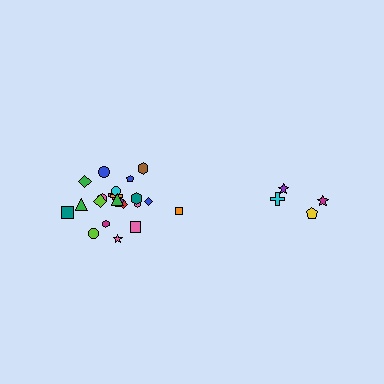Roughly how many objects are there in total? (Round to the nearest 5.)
Roughly 25 objects in total.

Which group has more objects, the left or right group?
The left group.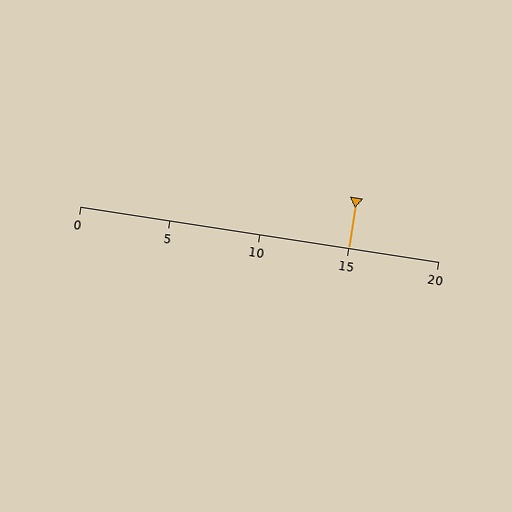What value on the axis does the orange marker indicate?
The marker indicates approximately 15.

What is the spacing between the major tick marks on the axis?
The major ticks are spaced 5 apart.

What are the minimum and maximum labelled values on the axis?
The axis runs from 0 to 20.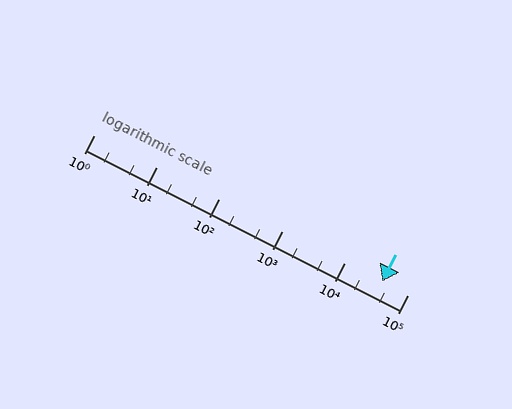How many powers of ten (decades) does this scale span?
The scale spans 5 decades, from 1 to 100000.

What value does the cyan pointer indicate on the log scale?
The pointer indicates approximately 40000.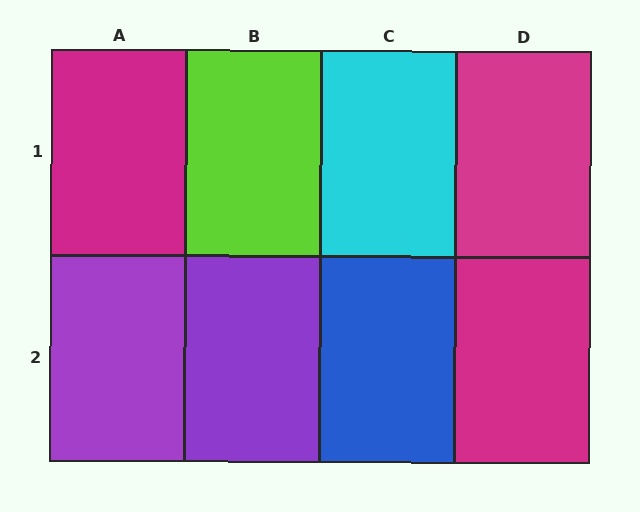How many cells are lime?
1 cell is lime.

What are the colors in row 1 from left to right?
Magenta, lime, cyan, magenta.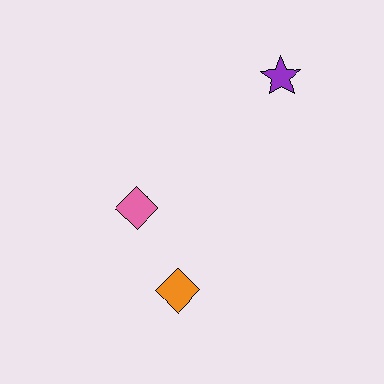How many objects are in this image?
There are 3 objects.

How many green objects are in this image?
There are no green objects.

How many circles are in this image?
There are no circles.